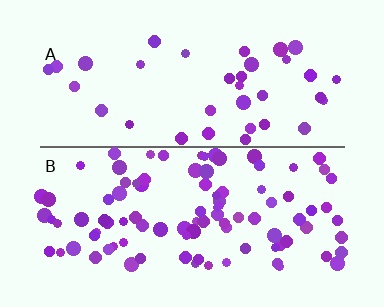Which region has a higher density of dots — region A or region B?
B (the bottom).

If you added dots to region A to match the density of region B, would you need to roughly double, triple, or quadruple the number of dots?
Approximately double.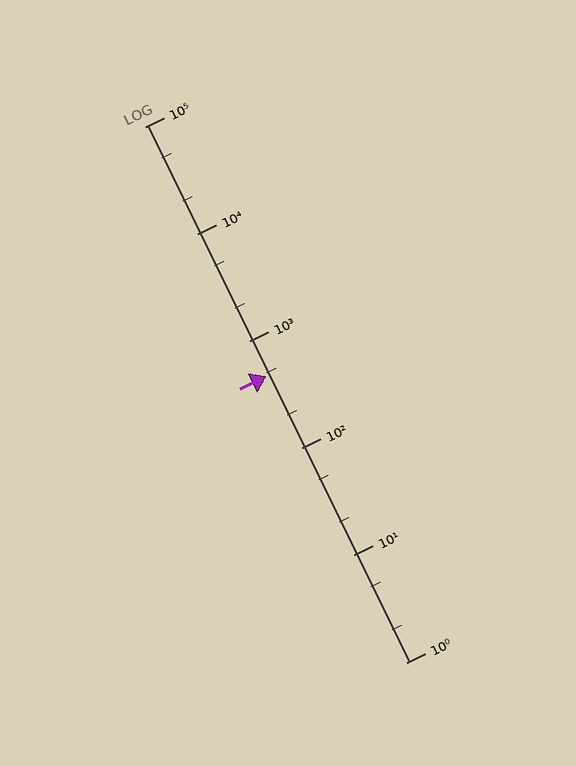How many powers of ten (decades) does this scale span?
The scale spans 5 decades, from 1 to 100000.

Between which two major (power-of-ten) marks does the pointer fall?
The pointer is between 100 and 1000.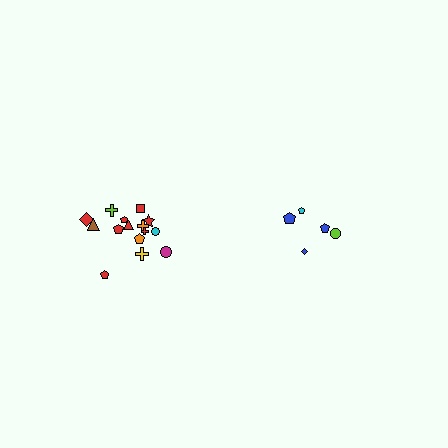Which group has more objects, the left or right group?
The left group.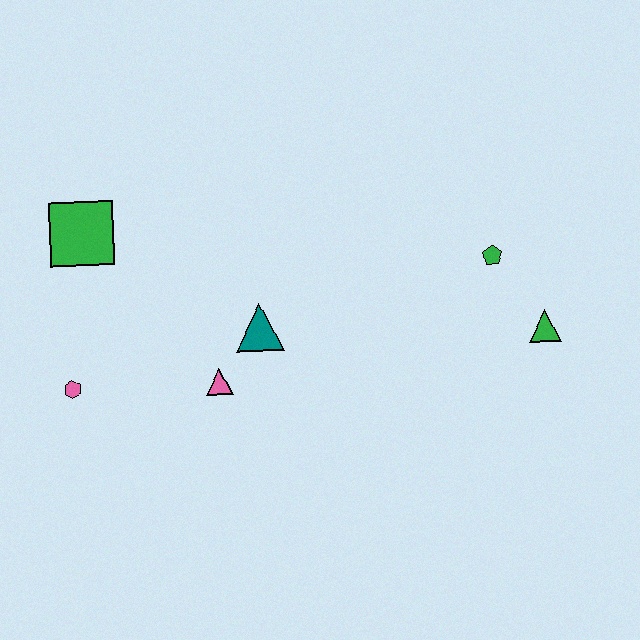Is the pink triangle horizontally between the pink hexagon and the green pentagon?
Yes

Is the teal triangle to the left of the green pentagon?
Yes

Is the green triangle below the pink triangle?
No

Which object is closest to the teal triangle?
The pink triangle is closest to the teal triangle.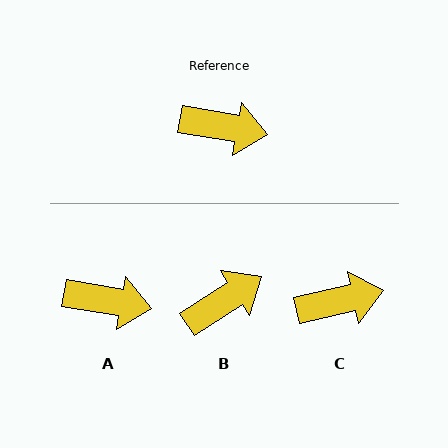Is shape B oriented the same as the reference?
No, it is off by about 43 degrees.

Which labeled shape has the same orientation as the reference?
A.